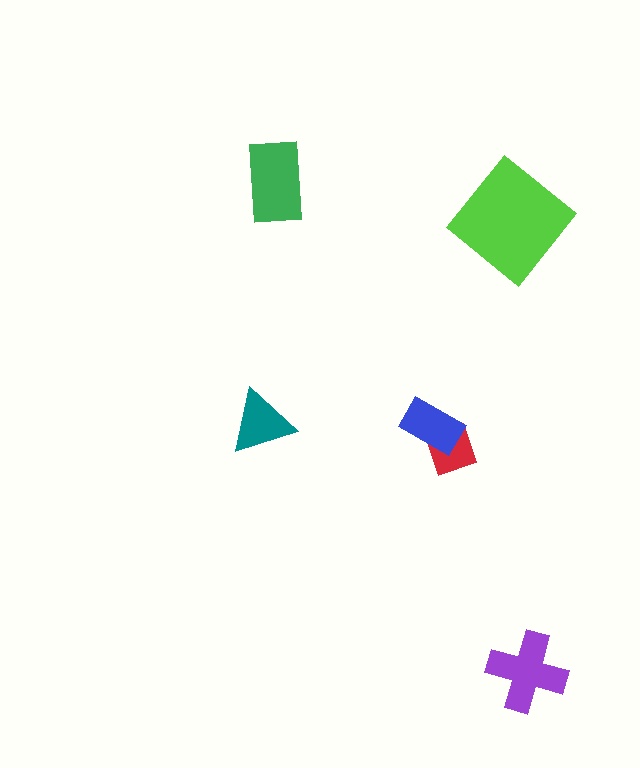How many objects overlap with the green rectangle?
0 objects overlap with the green rectangle.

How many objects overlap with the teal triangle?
0 objects overlap with the teal triangle.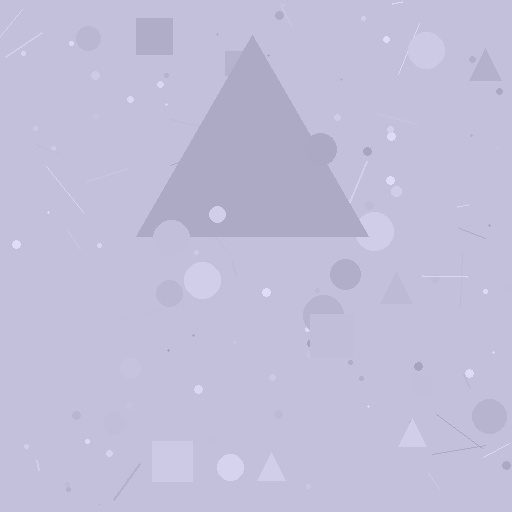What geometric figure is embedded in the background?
A triangle is embedded in the background.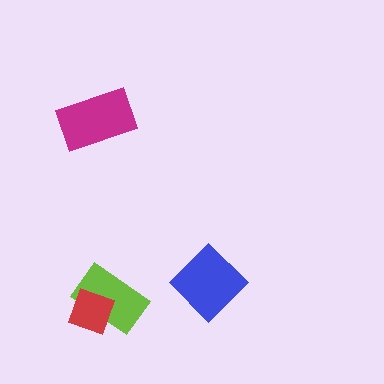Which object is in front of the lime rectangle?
The red diamond is in front of the lime rectangle.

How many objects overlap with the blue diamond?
0 objects overlap with the blue diamond.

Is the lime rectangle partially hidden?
Yes, it is partially covered by another shape.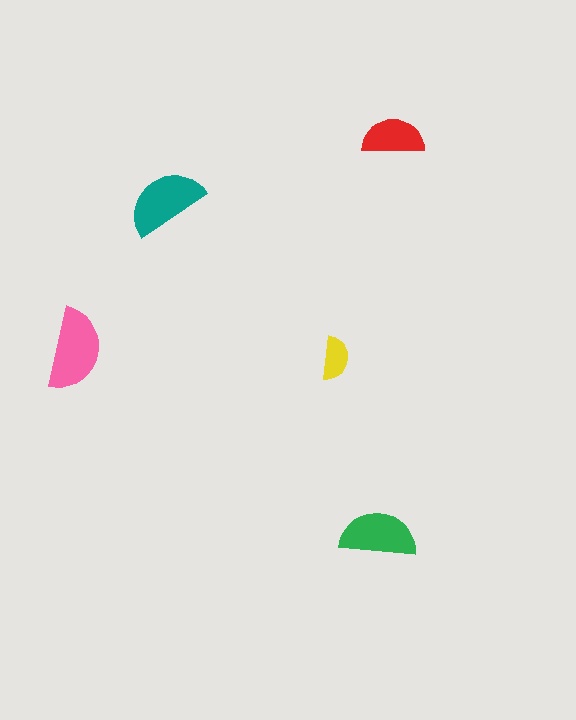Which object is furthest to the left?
The pink semicircle is leftmost.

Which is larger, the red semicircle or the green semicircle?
The green one.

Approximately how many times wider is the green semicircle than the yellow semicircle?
About 1.5 times wider.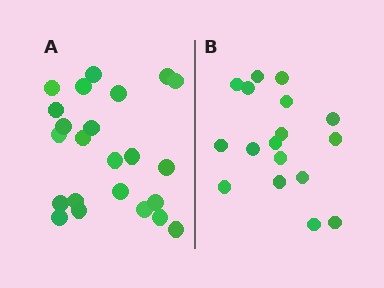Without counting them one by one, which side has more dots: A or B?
Region A (the left region) has more dots.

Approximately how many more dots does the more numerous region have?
Region A has about 6 more dots than region B.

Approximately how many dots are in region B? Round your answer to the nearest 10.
About 20 dots. (The exact count is 17, which rounds to 20.)